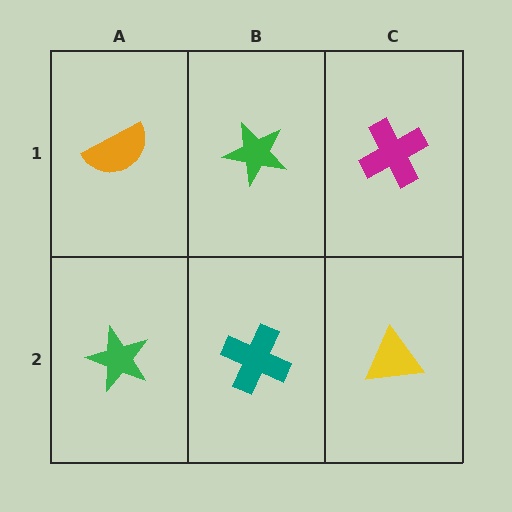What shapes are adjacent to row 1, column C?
A yellow triangle (row 2, column C), a green star (row 1, column B).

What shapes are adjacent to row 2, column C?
A magenta cross (row 1, column C), a teal cross (row 2, column B).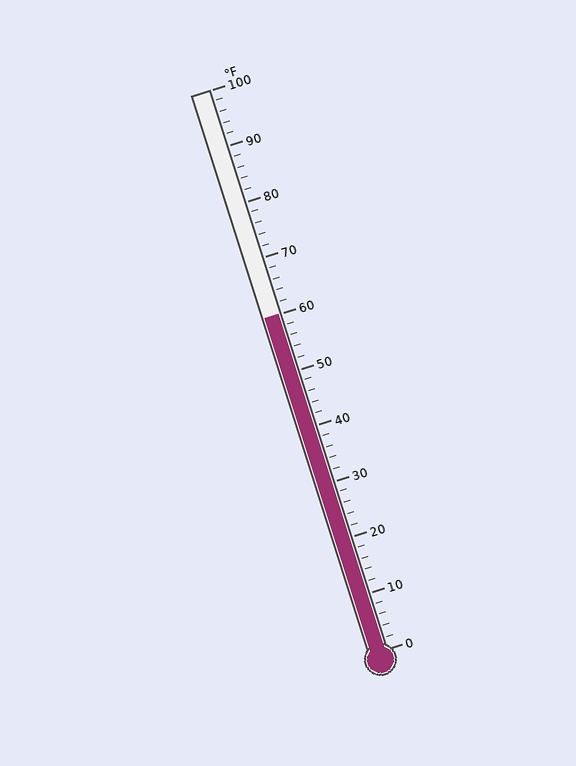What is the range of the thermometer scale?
The thermometer scale ranges from 0°F to 100°F.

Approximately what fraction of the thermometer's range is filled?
The thermometer is filled to approximately 60% of its range.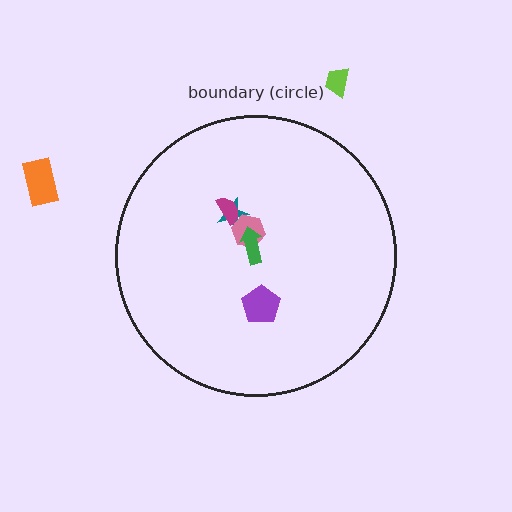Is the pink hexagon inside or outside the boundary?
Inside.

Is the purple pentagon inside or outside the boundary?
Inside.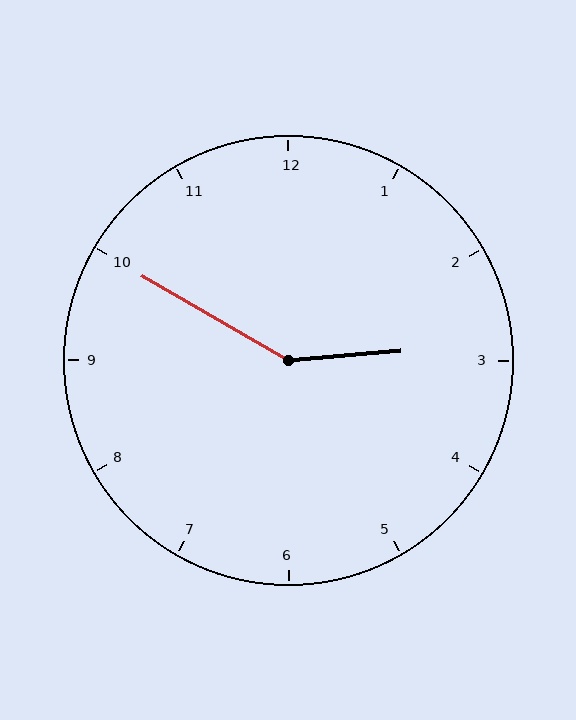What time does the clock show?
2:50.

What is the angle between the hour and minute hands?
Approximately 145 degrees.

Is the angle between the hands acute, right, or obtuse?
It is obtuse.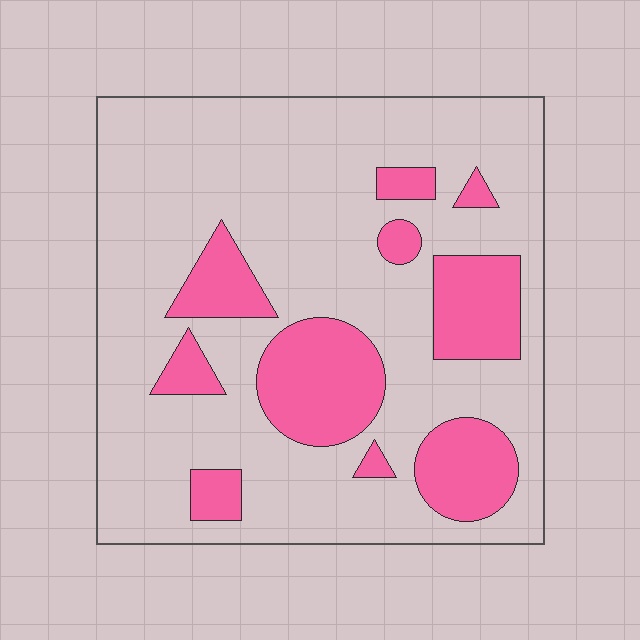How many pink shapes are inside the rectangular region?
10.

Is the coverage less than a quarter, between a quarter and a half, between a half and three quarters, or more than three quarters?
Less than a quarter.